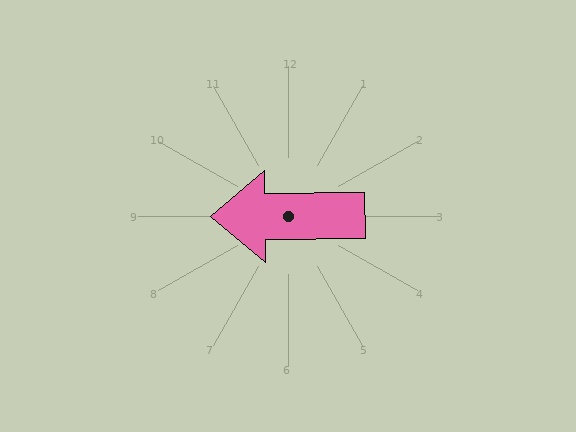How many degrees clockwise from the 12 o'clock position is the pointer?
Approximately 269 degrees.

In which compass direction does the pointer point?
West.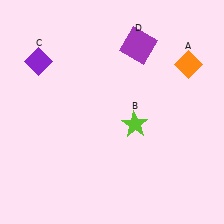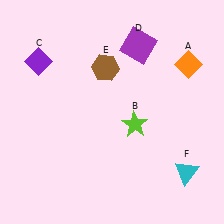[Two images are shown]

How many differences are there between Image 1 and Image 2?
There are 2 differences between the two images.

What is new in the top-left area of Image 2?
A brown hexagon (E) was added in the top-left area of Image 2.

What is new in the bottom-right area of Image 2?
A cyan triangle (F) was added in the bottom-right area of Image 2.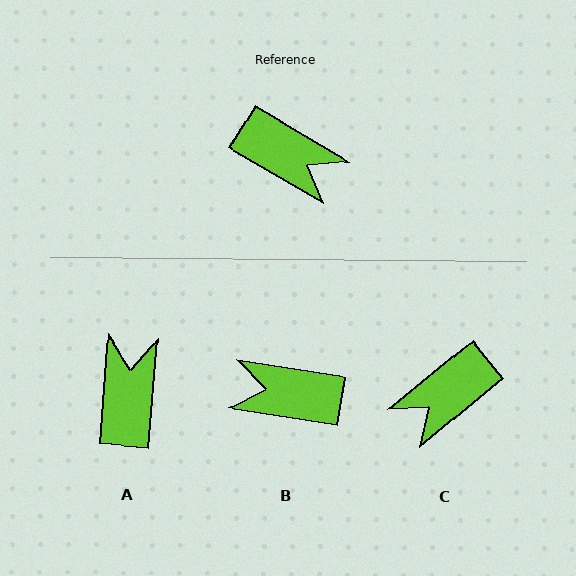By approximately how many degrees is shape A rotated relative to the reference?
Approximately 116 degrees counter-clockwise.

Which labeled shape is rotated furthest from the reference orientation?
B, about 159 degrees away.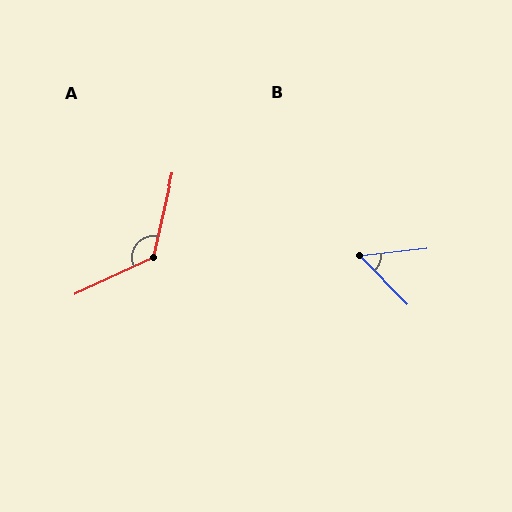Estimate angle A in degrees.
Approximately 128 degrees.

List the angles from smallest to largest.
B (52°), A (128°).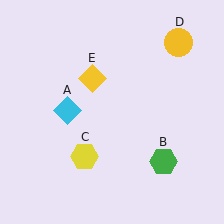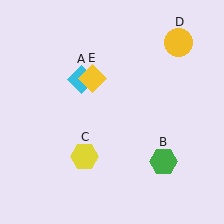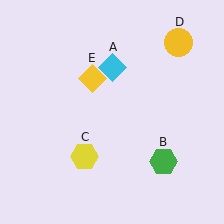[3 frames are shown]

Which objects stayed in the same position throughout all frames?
Green hexagon (object B) and yellow hexagon (object C) and yellow circle (object D) and yellow diamond (object E) remained stationary.